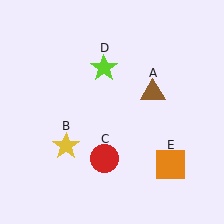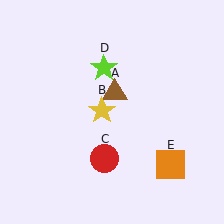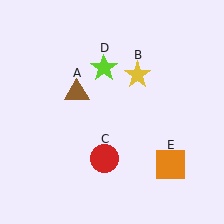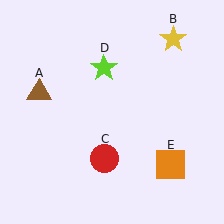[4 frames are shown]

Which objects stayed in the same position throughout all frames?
Red circle (object C) and lime star (object D) and orange square (object E) remained stationary.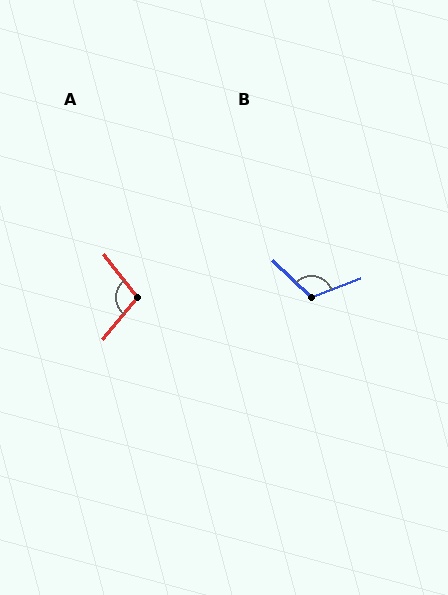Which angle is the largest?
B, at approximately 115 degrees.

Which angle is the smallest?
A, at approximately 103 degrees.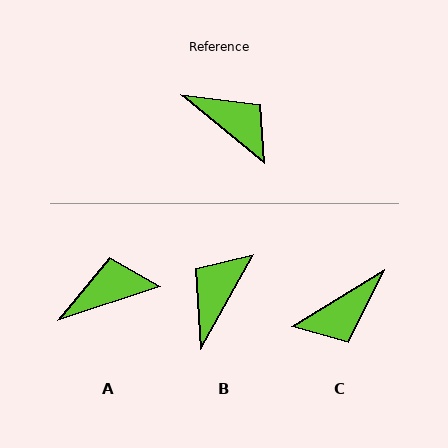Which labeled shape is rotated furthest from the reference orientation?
C, about 108 degrees away.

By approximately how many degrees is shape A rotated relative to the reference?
Approximately 58 degrees counter-clockwise.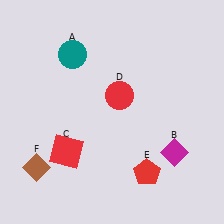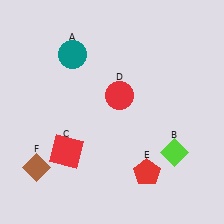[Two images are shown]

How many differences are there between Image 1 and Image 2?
There is 1 difference between the two images.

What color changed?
The diamond (B) changed from magenta in Image 1 to lime in Image 2.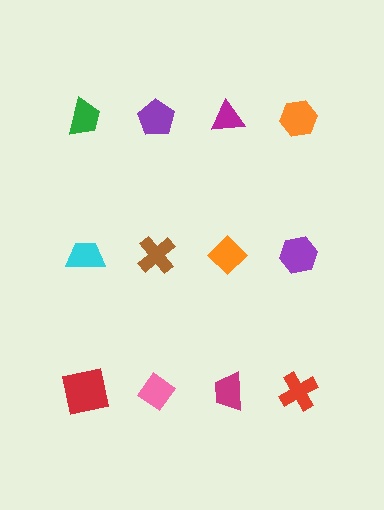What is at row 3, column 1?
A red square.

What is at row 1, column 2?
A purple pentagon.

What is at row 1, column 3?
A magenta triangle.